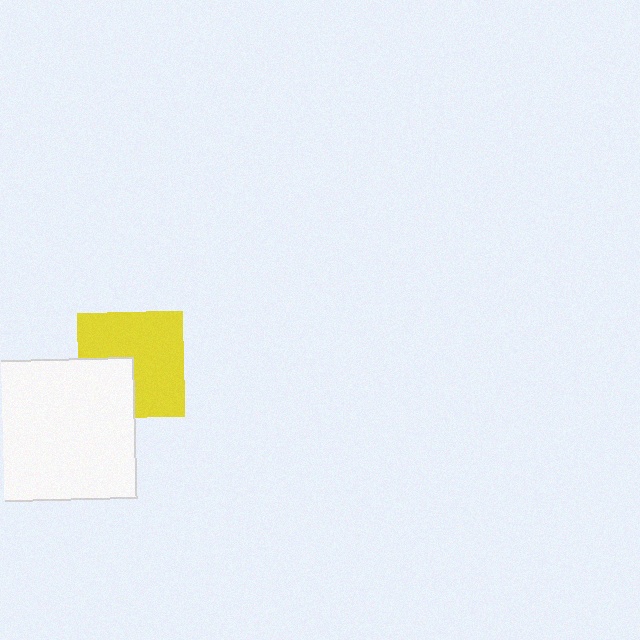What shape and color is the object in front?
The object in front is a white square.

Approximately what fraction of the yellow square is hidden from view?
Roughly 31% of the yellow square is hidden behind the white square.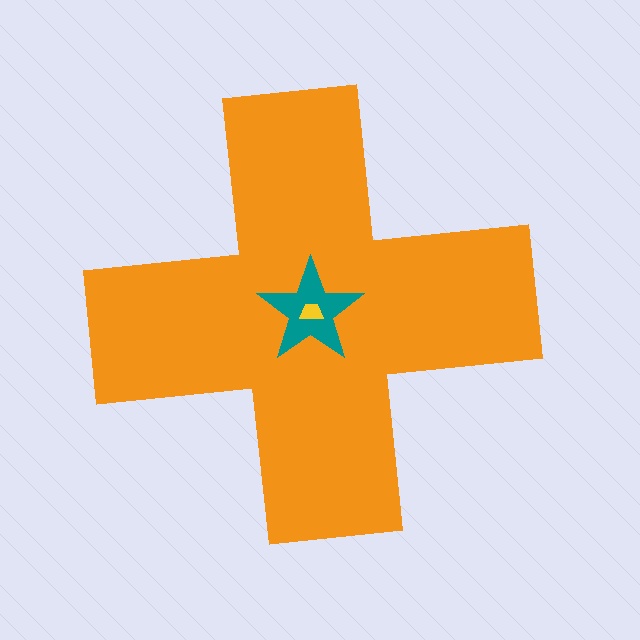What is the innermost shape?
The yellow trapezoid.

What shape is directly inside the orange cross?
The teal star.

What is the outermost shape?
The orange cross.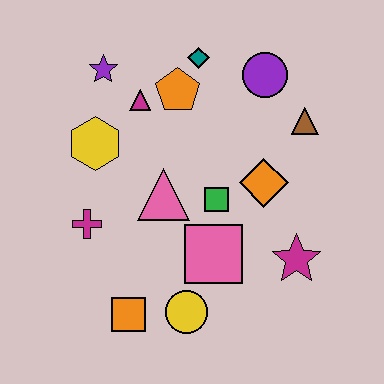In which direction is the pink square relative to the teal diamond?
The pink square is below the teal diamond.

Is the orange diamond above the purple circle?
No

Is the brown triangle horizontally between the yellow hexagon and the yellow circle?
No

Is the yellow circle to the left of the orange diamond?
Yes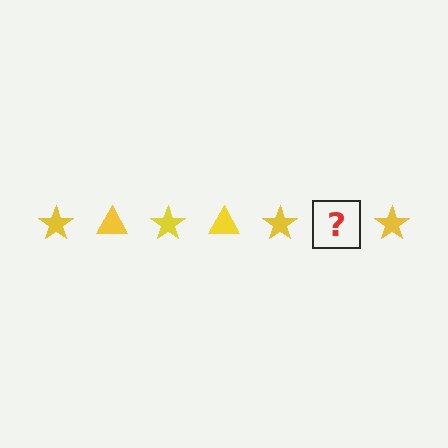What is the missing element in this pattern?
The missing element is a yellow triangle.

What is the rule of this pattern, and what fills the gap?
The rule is that the pattern cycles through star, triangle shapes in yellow. The gap should be filled with a yellow triangle.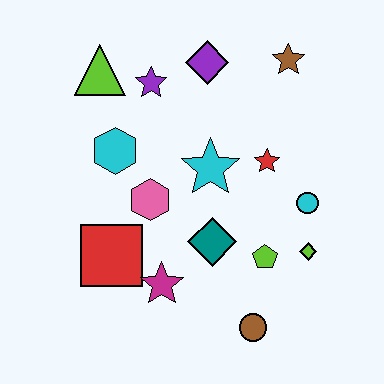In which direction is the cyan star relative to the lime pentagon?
The cyan star is above the lime pentagon.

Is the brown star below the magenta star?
No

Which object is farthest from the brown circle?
The lime triangle is farthest from the brown circle.